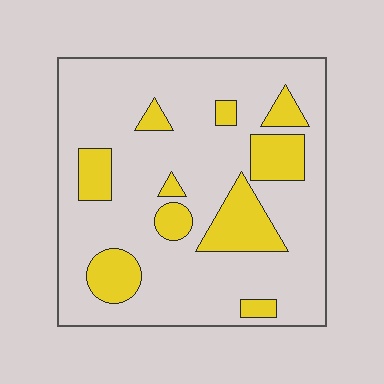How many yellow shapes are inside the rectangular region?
10.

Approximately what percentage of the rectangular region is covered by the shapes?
Approximately 20%.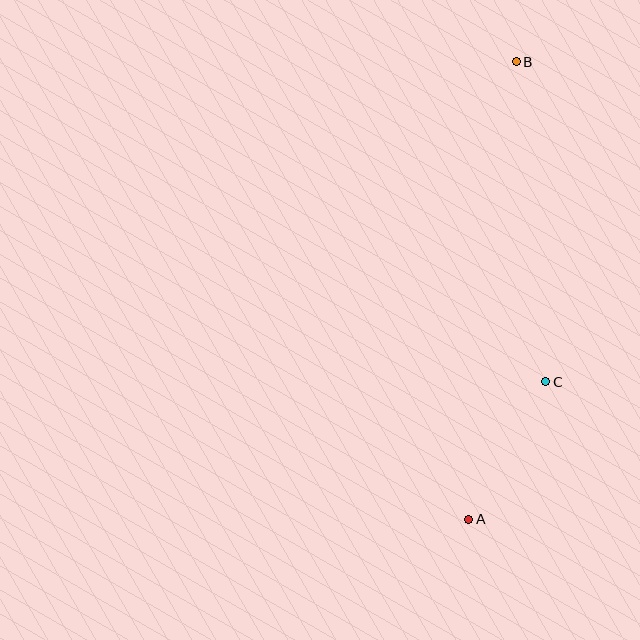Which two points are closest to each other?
Points A and C are closest to each other.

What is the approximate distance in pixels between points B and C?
The distance between B and C is approximately 322 pixels.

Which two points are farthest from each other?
Points A and B are farthest from each other.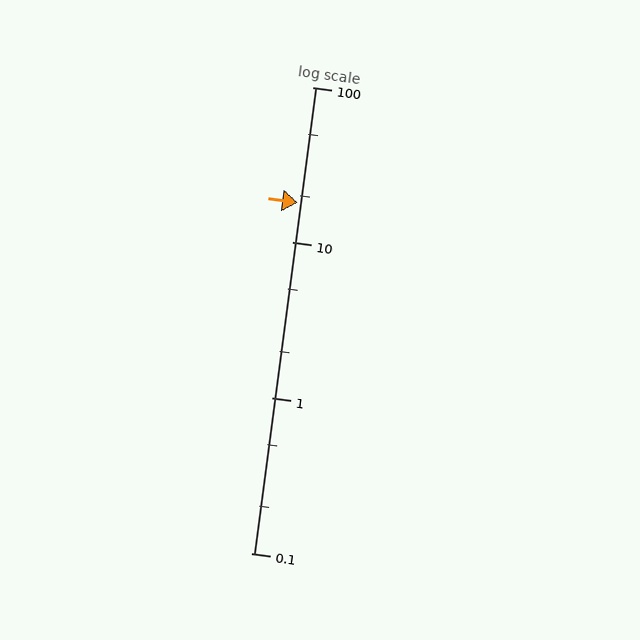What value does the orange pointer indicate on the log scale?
The pointer indicates approximately 18.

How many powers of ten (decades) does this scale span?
The scale spans 3 decades, from 0.1 to 100.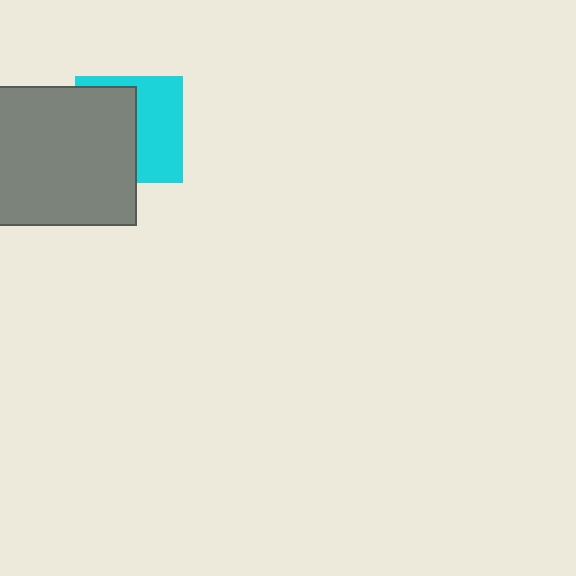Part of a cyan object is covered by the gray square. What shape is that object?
It is a square.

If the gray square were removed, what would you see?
You would see the complete cyan square.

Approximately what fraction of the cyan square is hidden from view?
Roughly 52% of the cyan square is hidden behind the gray square.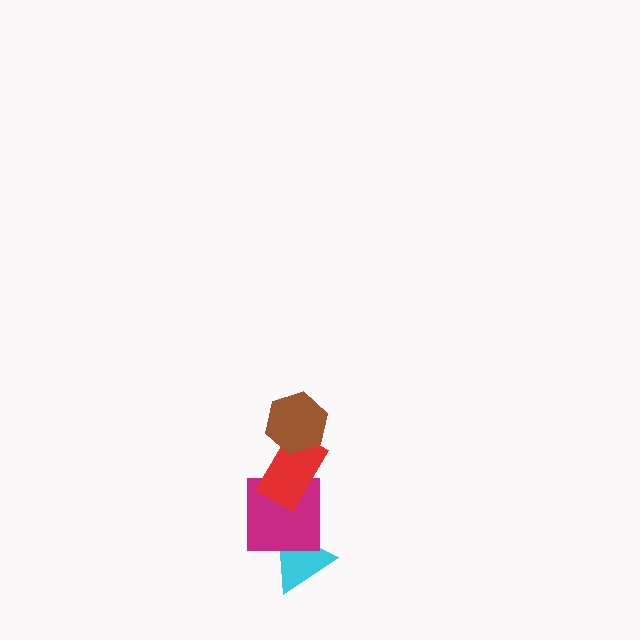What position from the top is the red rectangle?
The red rectangle is 2nd from the top.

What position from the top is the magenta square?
The magenta square is 3rd from the top.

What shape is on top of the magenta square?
The red rectangle is on top of the magenta square.